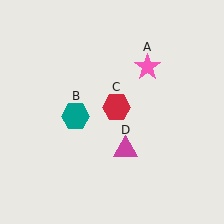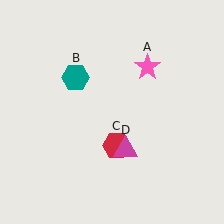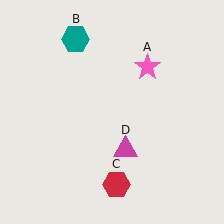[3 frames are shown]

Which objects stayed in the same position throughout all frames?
Pink star (object A) and magenta triangle (object D) remained stationary.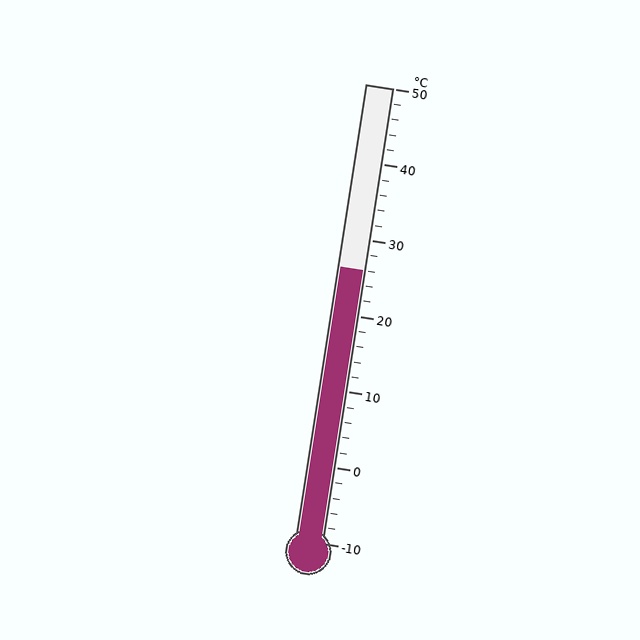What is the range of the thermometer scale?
The thermometer scale ranges from -10°C to 50°C.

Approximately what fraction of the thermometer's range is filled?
The thermometer is filled to approximately 60% of its range.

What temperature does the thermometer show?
The thermometer shows approximately 26°C.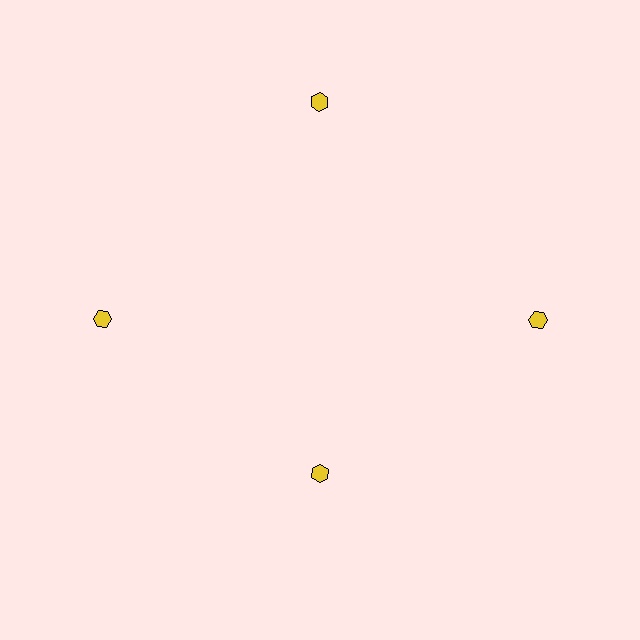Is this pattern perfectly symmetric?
No. The 4 yellow hexagons are arranged in a ring, but one element near the 6 o'clock position is pulled inward toward the center, breaking the 4-fold rotational symmetry.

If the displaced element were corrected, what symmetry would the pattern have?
It would have 4-fold rotational symmetry — the pattern would map onto itself every 90 degrees.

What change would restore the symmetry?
The symmetry would be restored by moving it outward, back onto the ring so that all 4 hexagons sit at equal angles and equal distance from the center.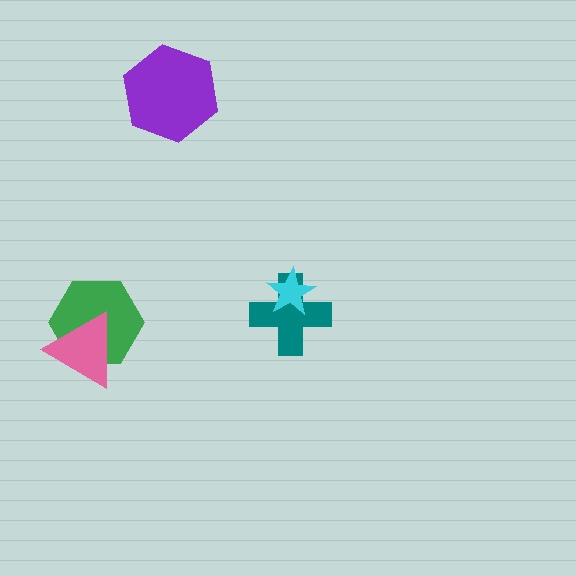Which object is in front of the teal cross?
The cyan star is in front of the teal cross.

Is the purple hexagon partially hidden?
No, no other shape covers it.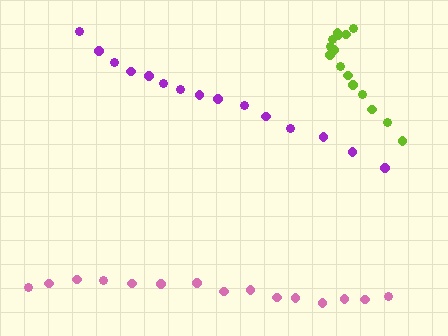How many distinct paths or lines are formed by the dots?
There are 3 distinct paths.